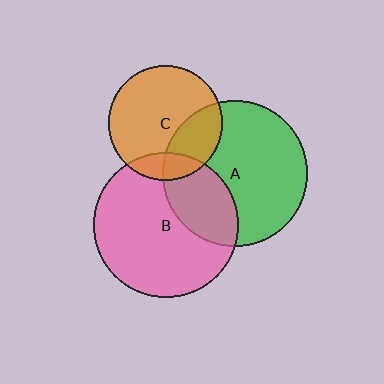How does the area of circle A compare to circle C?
Approximately 1.6 times.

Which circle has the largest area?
Circle A (green).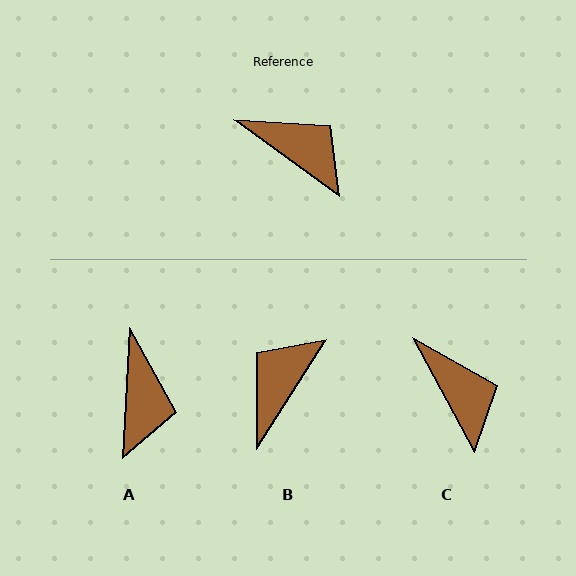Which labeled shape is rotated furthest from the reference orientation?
B, about 93 degrees away.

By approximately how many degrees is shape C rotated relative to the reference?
Approximately 26 degrees clockwise.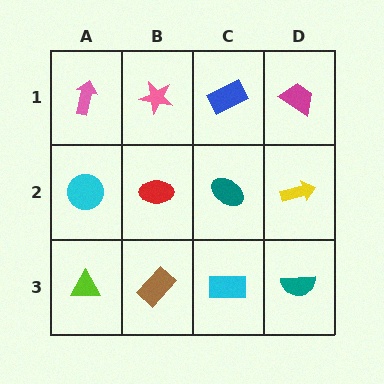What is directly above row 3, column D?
A yellow arrow.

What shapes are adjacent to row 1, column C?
A teal ellipse (row 2, column C), a pink star (row 1, column B), a magenta trapezoid (row 1, column D).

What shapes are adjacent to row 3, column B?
A red ellipse (row 2, column B), a lime triangle (row 3, column A), a cyan rectangle (row 3, column C).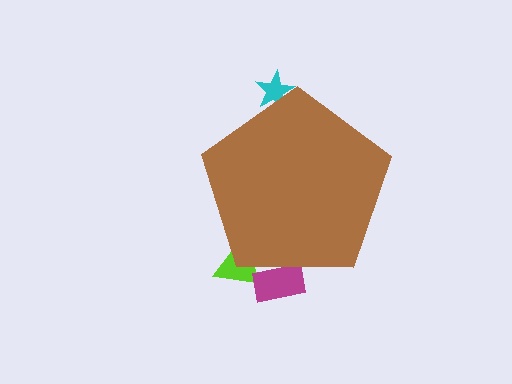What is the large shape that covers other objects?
A brown pentagon.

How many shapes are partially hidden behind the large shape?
3 shapes are partially hidden.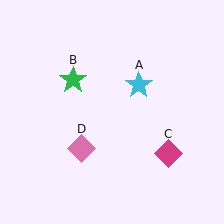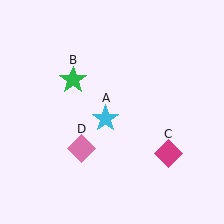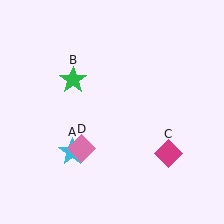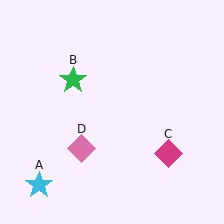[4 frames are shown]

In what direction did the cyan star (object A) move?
The cyan star (object A) moved down and to the left.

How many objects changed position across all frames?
1 object changed position: cyan star (object A).